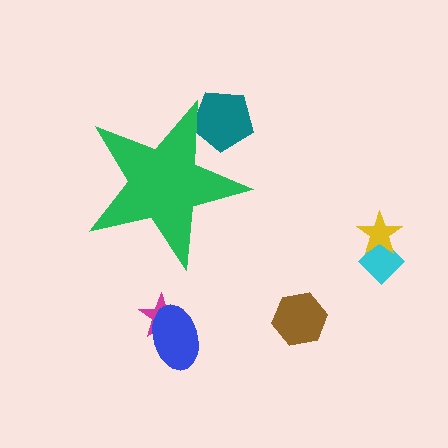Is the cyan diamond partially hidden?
No, the cyan diamond is fully visible.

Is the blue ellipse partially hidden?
No, the blue ellipse is fully visible.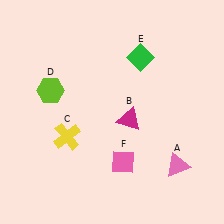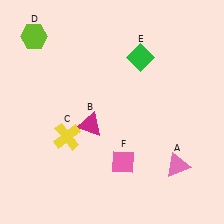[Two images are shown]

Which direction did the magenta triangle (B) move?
The magenta triangle (B) moved left.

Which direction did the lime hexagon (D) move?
The lime hexagon (D) moved up.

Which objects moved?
The objects that moved are: the magenta triangle (B), the lime hexagon (D).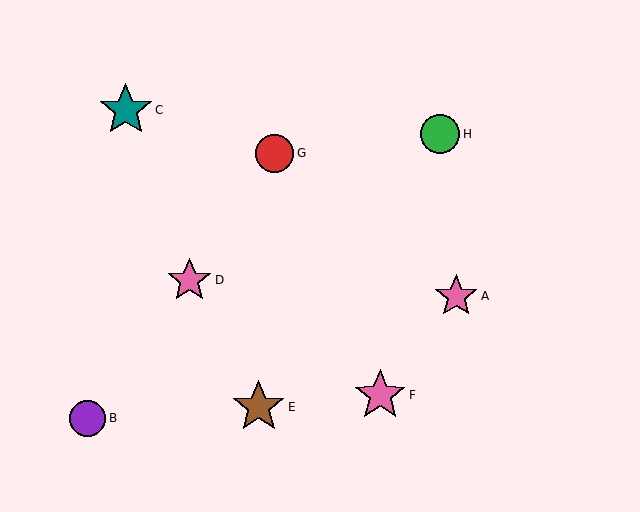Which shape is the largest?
The teal star (labeled C) is the largest.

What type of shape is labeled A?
Shape A is a pink star.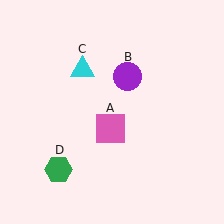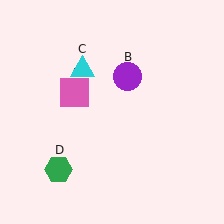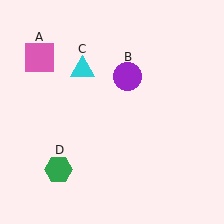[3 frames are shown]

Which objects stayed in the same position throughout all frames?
Purple circle (object B) and cyan triangle (object C) and green hexagon (object D) remained stationary.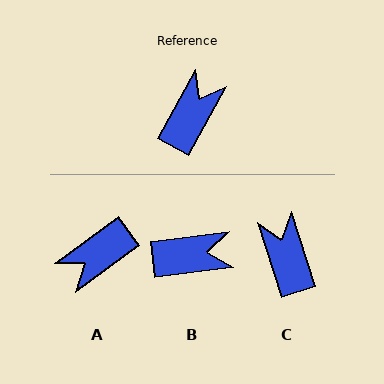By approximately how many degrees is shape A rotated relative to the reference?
Approximately 155 degrees counter-clockwise.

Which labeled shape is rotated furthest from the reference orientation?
A, about 155 degrees away.